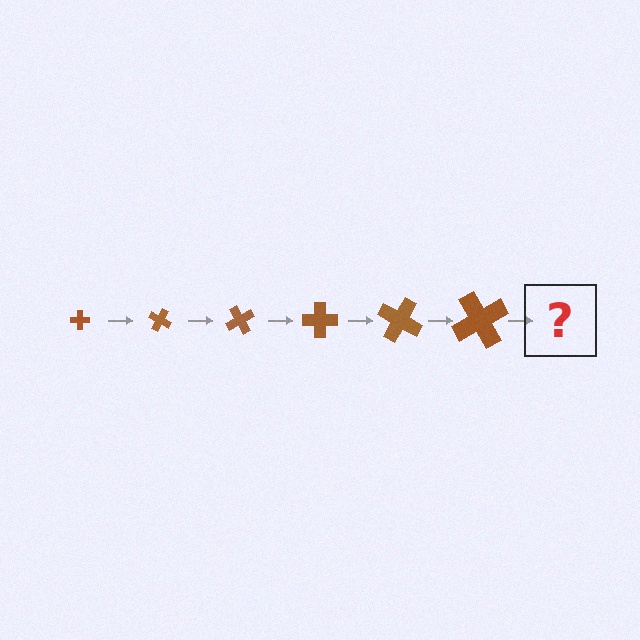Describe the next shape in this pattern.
It should be a cross, larger than the previous one and rotated 180 degrees from the start.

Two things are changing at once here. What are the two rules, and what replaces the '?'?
The two rules are that the cross grows larger each step and it rotates 30 degrees each step. The '?' should be a cross, larger than the previous one and rotated 180 degrees from the start.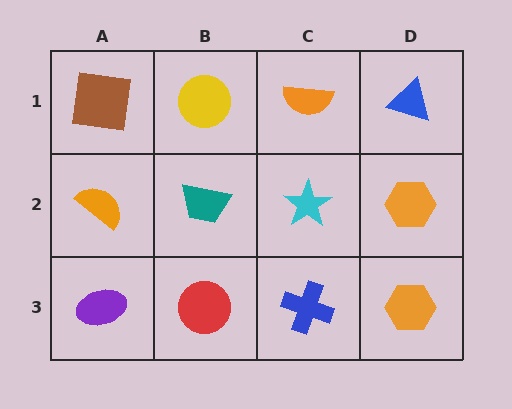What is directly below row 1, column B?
A teal trapezoid.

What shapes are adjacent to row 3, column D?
An orange hexagon (row 2, column D), a blue cross (row 3, column C).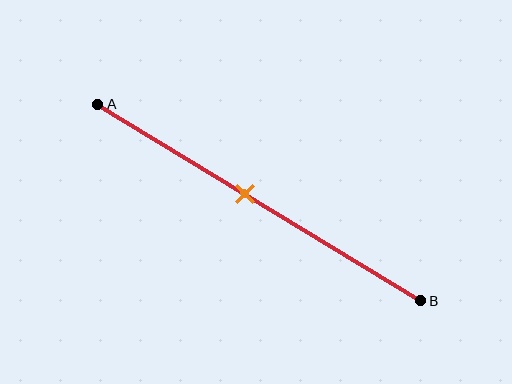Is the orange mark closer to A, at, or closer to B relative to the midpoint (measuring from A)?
The orange mark is closer to point A than the midpoint of segment AB.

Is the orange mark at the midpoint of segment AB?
No, the mark is at about 45% from A, not at the 50% midpoint.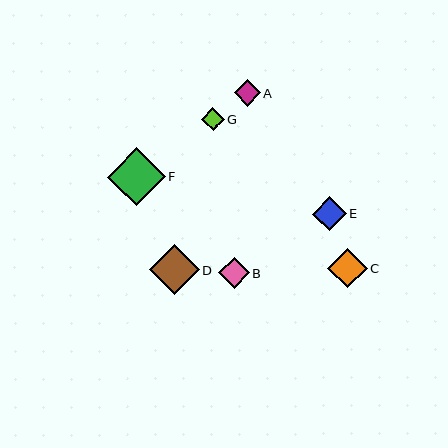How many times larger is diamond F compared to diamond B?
Diamond F is approximately 1.9 times the size of diamond B.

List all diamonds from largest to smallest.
From largest to smallest: F, D, C, E, B, A, G.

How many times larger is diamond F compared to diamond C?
Diamond F is approximately 1.4 times the size of diamond C.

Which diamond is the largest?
Diamond F is the largest with a size of approximately 57 pixels.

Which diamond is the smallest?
Diamond G is the smallest with a size of approximately 22 pixels.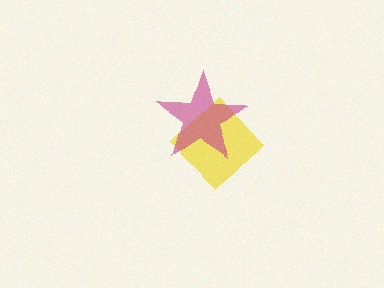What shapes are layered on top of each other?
The layered shapes are: a yellow diamond, a magenta star.